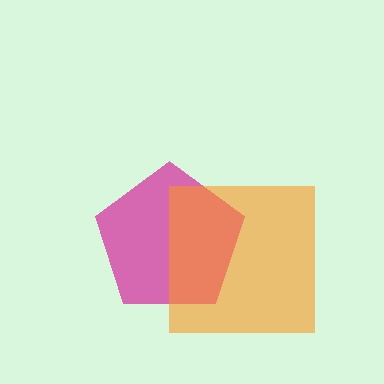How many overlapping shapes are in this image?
There are 2 overlapping shapes in the image.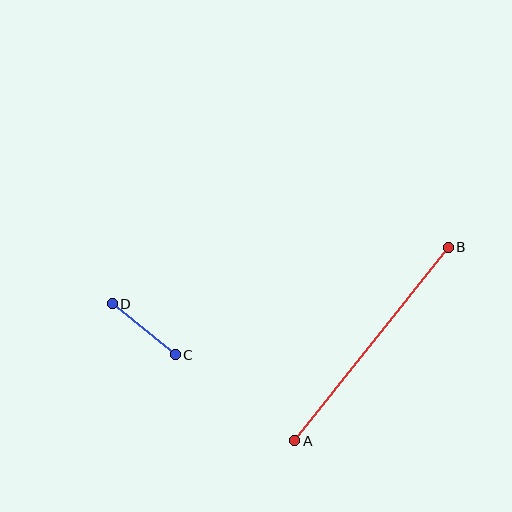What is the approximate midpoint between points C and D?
The midpoint is at approximately (144, 329) pixels.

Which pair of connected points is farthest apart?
Points A and B are farthest apart.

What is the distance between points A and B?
The distance is approximately 247 pixels.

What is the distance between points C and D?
The distance is approximately 81 pixels.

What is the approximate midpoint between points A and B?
The midpoint is at approximately (372, 344) pixels.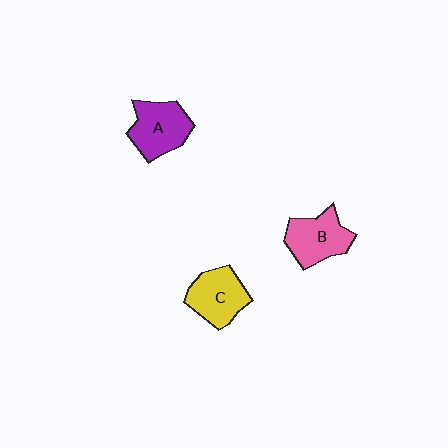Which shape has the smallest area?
Shape C (yellow).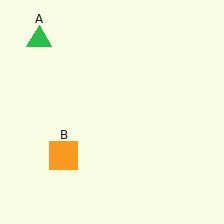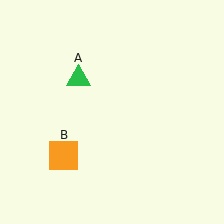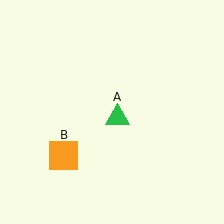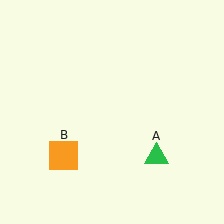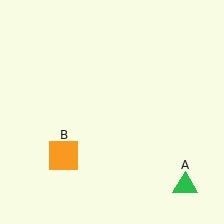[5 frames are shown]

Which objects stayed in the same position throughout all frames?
Orange square (object B) remained stationary.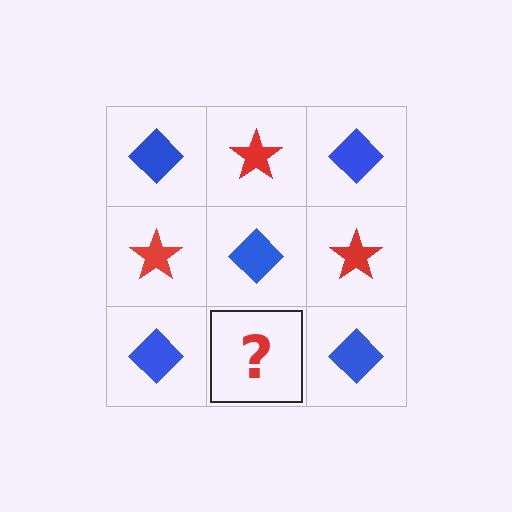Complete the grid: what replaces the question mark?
The question mark should be replaced with a red star.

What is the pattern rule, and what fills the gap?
The rule is that it alternates blue diamond and red star in a checkerboard pattern. The gap should be filled with a red star.